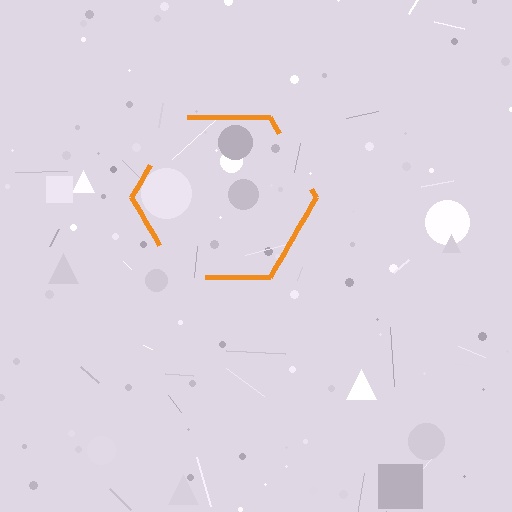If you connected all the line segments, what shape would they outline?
They would outline a hexagon.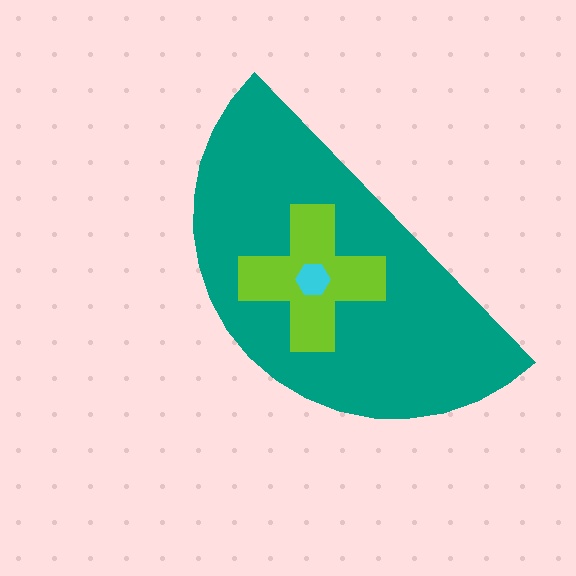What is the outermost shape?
The teal semicircle.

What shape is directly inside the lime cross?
The cyan hexagon.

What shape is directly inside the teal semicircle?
The lime cross.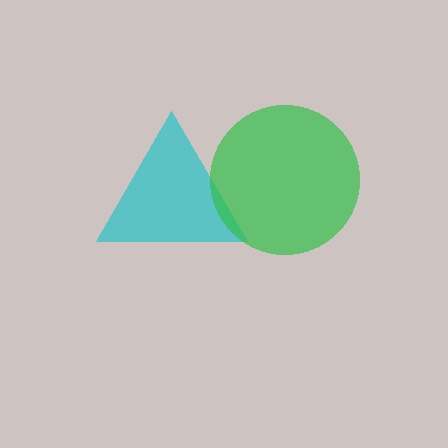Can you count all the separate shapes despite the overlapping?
Yes, there are 2 separate shapes.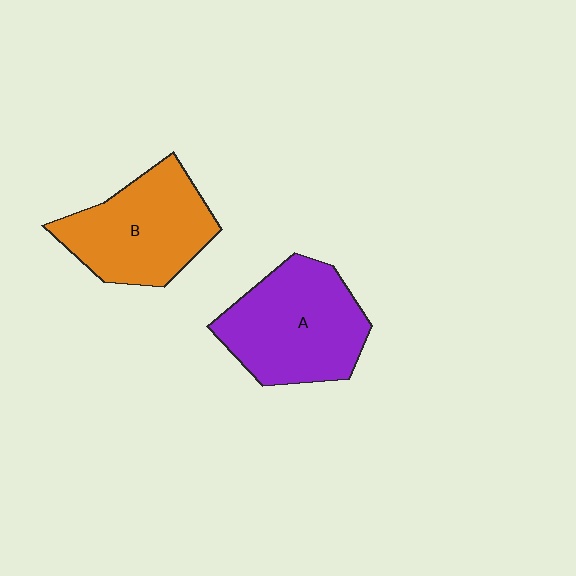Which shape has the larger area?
Shape A (purple).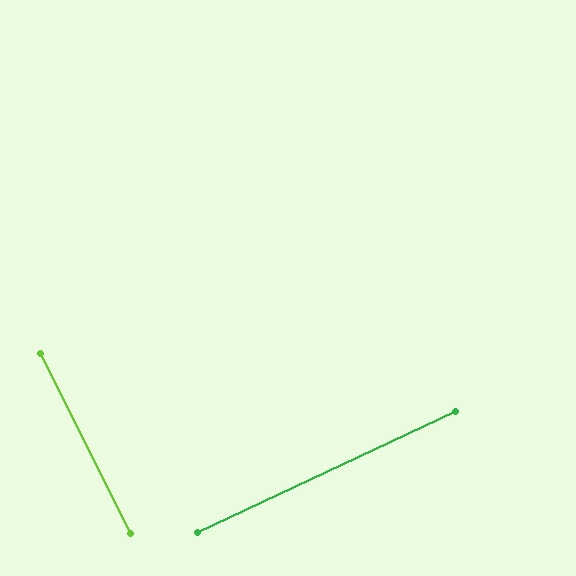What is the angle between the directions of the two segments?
Approximately 88 degrees.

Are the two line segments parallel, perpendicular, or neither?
Perpendicular — they meet at approximately 88°.